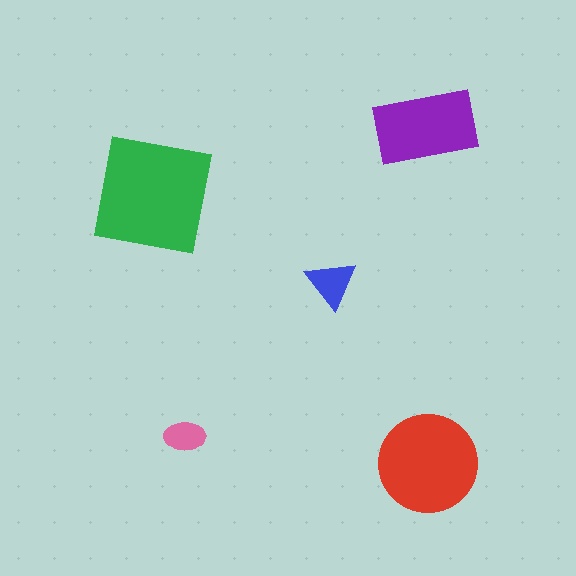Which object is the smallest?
The pink ellipse.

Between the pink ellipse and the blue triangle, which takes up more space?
The blue triangle.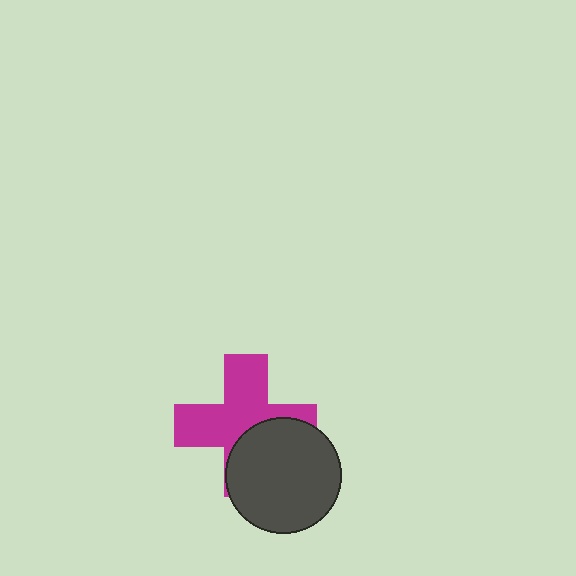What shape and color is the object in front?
The object in front is a dark gray circle.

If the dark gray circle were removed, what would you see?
You would see the complete magenta cross.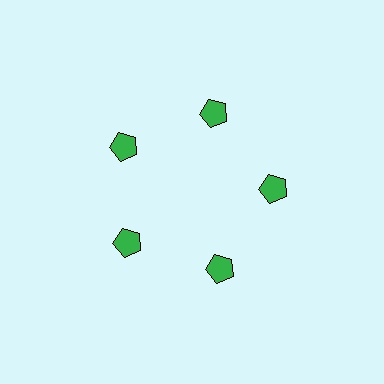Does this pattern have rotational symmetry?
Yes, this pattern has 5-fold rotational symmetry. It looks the same after rotating 72 degrees around the center.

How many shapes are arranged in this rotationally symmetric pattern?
There are 5 shapes, arranged in 5 groups of 1.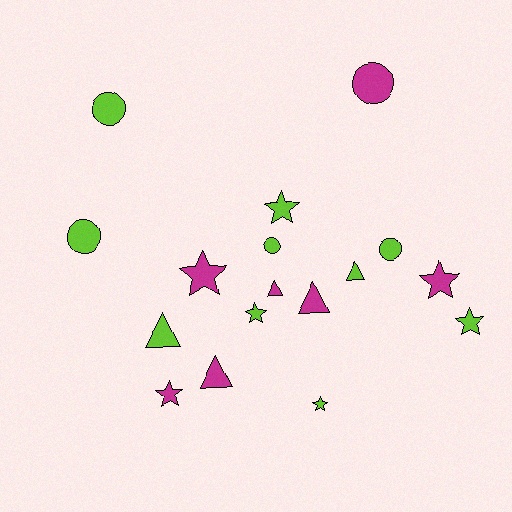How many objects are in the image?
There are 17 objects.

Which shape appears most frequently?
Star, with 7 objects.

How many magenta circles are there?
There is 1 magenta circle.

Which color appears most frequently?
Lime, with 10 objects.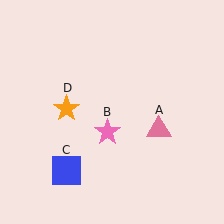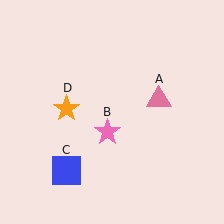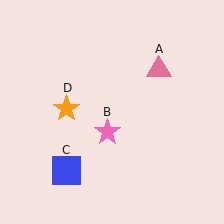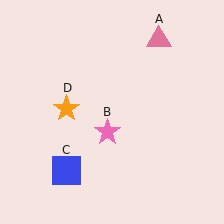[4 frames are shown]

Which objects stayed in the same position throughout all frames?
Pink star (object B) and blue square (object C) and orange star (object D) remained stationary.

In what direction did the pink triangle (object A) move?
The pink triangle (object A) moved up.